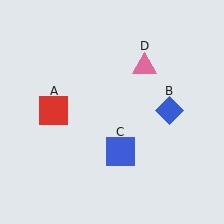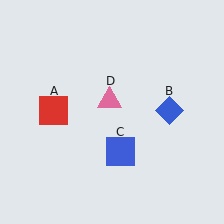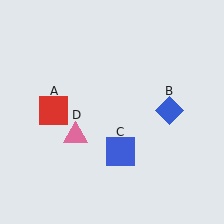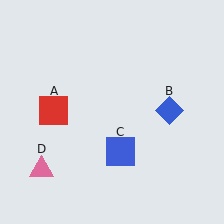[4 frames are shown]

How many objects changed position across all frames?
1 object changed position: pink triangle (object D).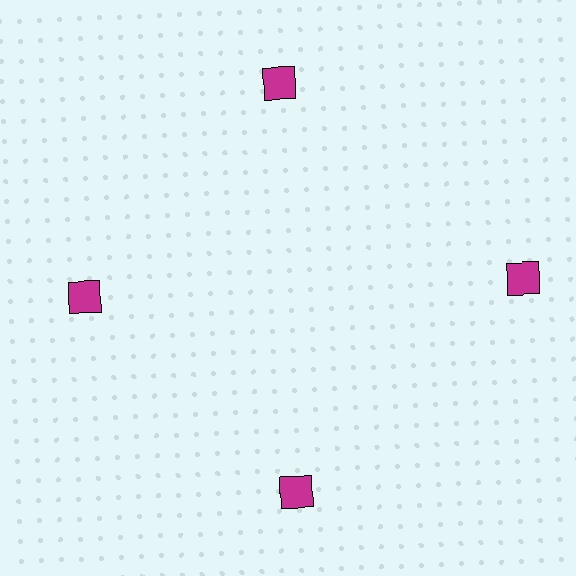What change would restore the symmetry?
The symmetry would be restored by moving it inward, back onto the ring so that all 4 diamonds sit at equal angles and equal distance from the center.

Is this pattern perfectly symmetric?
No. The 4 magenta diamonds are arranged in a ring, but one element near the 3 o'clock position is pushed outward from the center, breaking the 4-fold rotational symmetry.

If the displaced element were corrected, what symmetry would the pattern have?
It would have 4-fold rotational symmetry — the pattern would map onto itself every 90 degrees.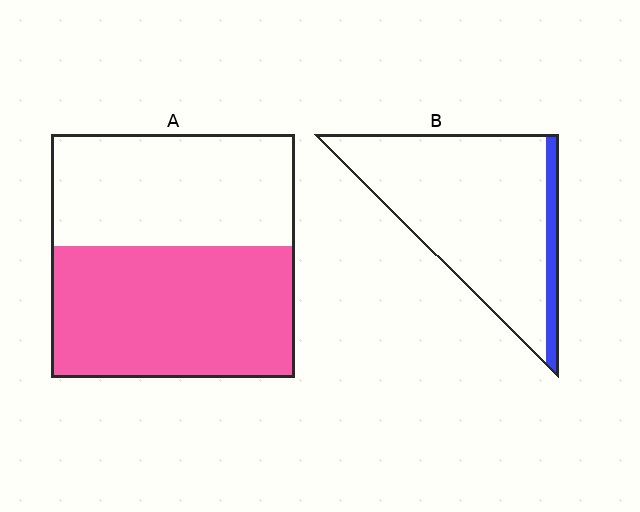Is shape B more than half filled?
No.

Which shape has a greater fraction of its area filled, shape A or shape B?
Shape A.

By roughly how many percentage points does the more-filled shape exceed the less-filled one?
By roughly 45 percentage points (A over B).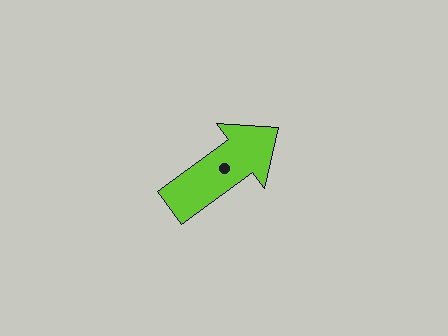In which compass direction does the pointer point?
Northeast.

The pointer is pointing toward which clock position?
Roughly 2 o'clock.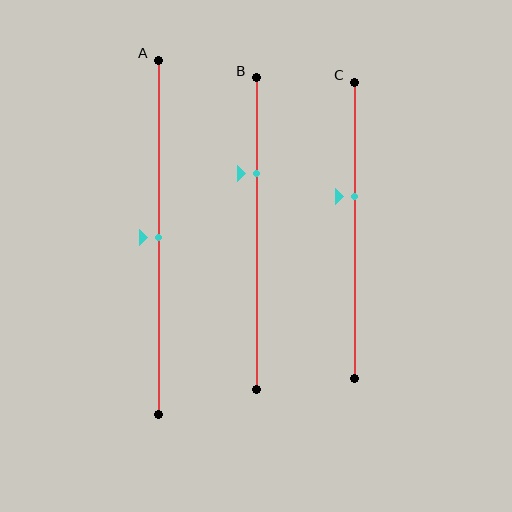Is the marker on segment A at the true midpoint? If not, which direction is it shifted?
Yes, the marker on segment A is at the true midpoint.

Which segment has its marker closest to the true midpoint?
Segment A has its marker closest to the true midpoint.